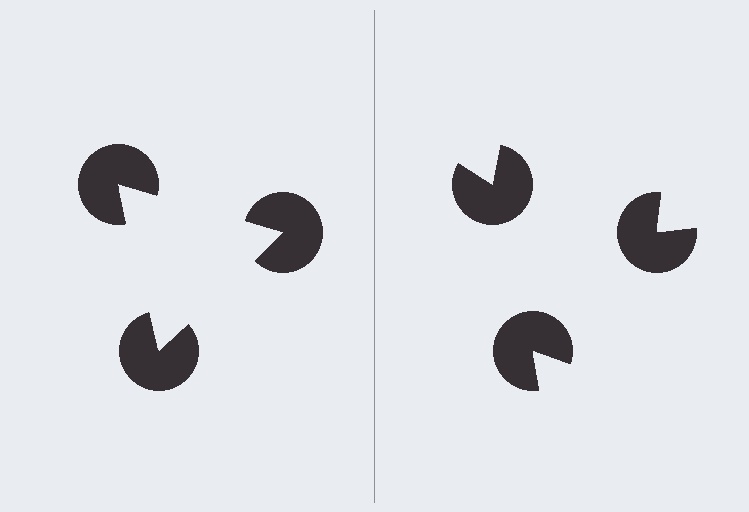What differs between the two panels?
The pac-man discs are positioned identically on both sides; only the wedge orientations differ. On the left they align to a triangle; on the right they are misaligned.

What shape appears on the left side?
An illusory triangle.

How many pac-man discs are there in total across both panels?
6 — 3 on each side.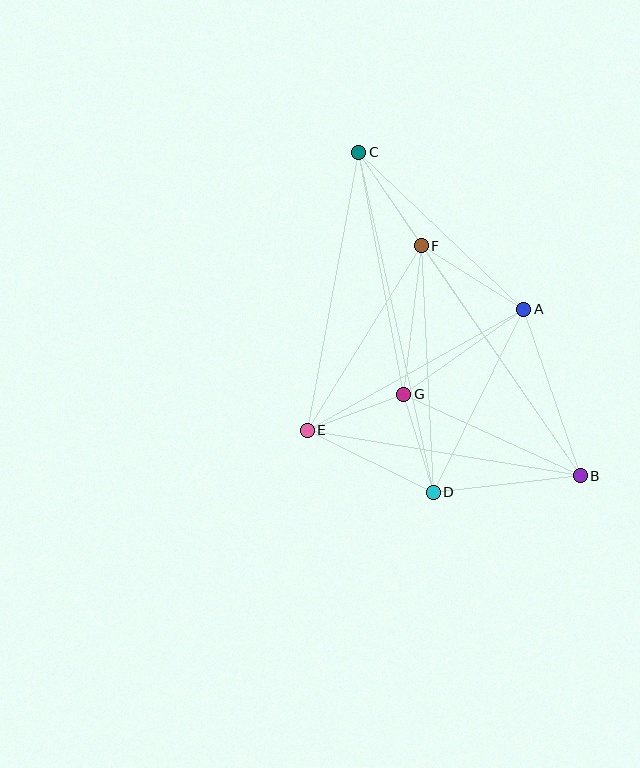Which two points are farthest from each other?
Points B and C are farthest from each other.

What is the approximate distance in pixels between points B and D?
The distance between B and D is approximately 148 pixels.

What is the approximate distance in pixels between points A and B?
The distance between A and B is approximately 175 pixels.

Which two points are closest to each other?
Points D and G are closest to each other.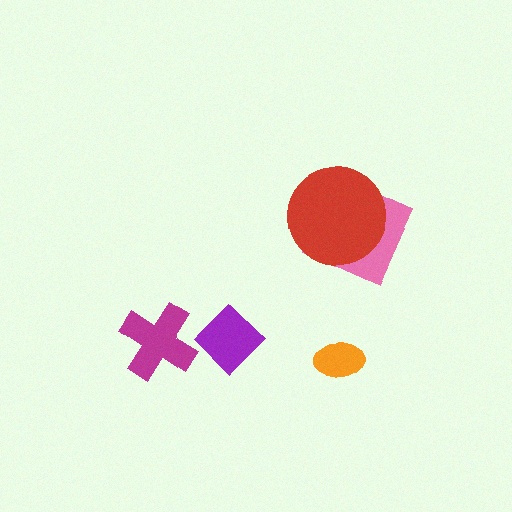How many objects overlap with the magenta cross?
0 objects overlap with the magenta cross.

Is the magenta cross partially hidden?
No, no other shape covers it.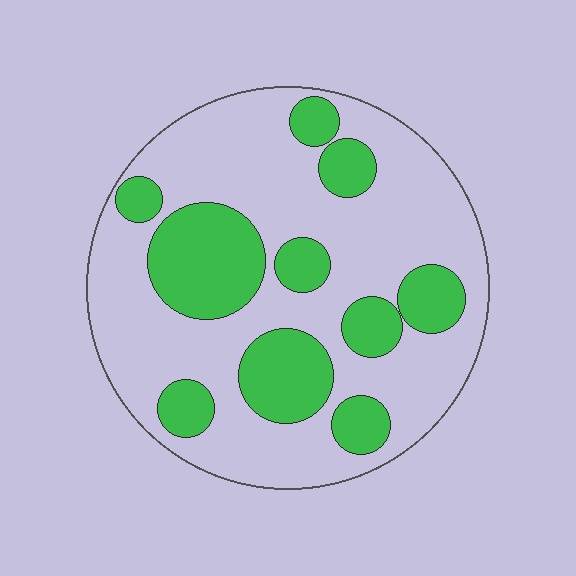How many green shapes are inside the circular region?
10.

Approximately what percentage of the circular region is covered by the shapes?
Approximately 30%.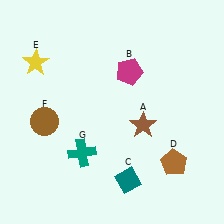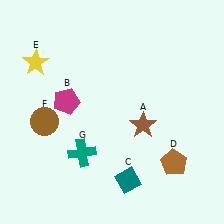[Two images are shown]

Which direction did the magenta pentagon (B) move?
The magenta pentagon (B) moved left.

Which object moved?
The magenta pentagon (B) moved left.